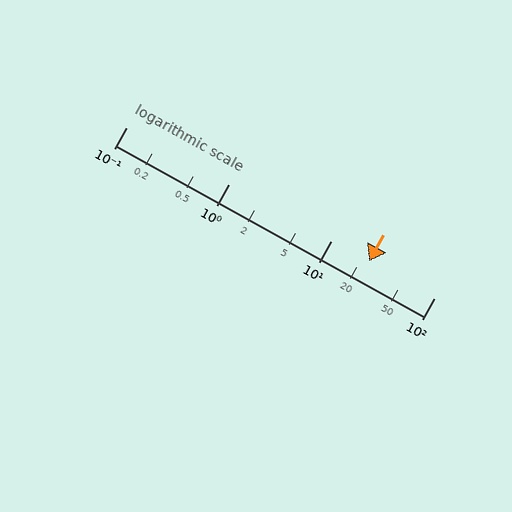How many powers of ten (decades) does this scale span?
The scale spans 3 decades, from 0.1 to 100.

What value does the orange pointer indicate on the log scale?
The pointer indicates approximately 23.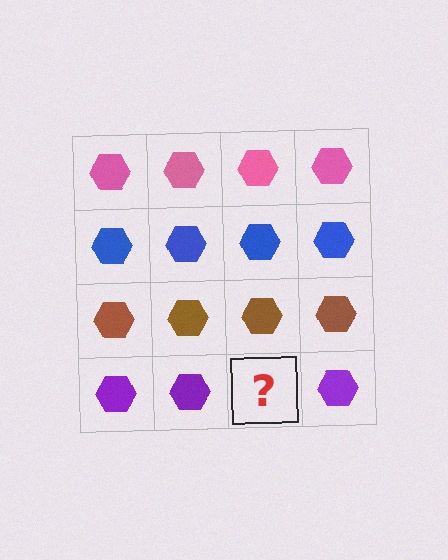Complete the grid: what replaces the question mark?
The question mark should be replaced with a purple hexagon.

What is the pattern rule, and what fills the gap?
The rule is that each row has a consistent color. The gap should be filled with a purple hexagon.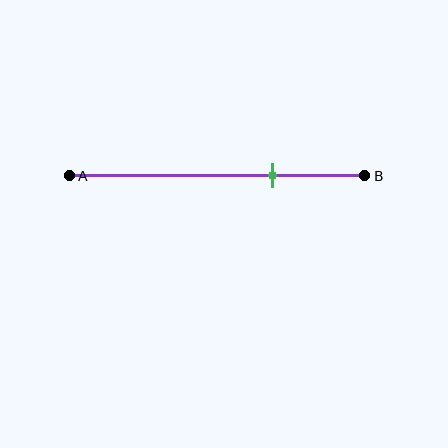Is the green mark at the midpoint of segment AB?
No, the mark is at about 70% from A, not at the 50% midpoint.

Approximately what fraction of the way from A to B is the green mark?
The green mark is approximately 70% of the way from A to B.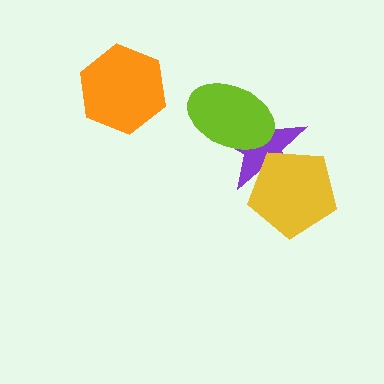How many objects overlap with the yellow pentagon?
1 object overlaps with the yellow pentagon.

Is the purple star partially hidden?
Yes, it is partially covered by another shape.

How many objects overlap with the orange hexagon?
0 objects overlap with the orange hexagon.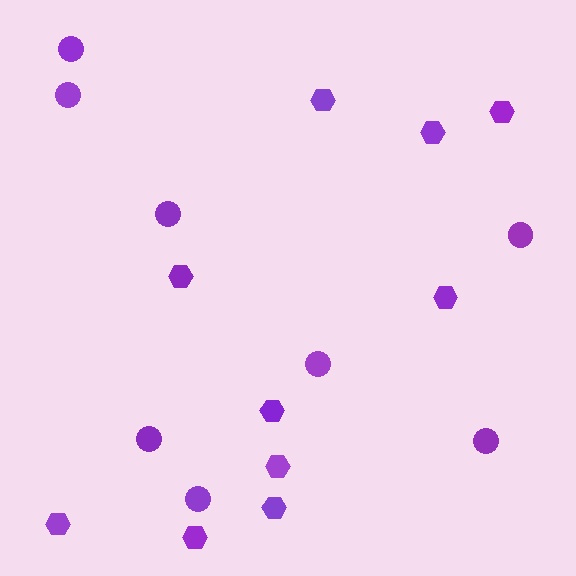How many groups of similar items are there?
There are 2 groups: one group of hexagons (10) and one group of circles (8).